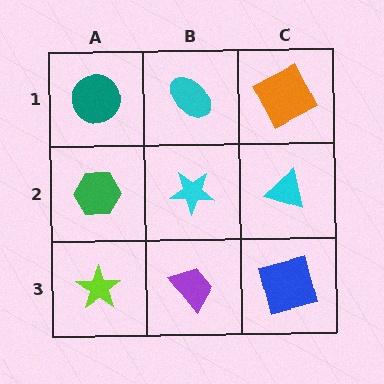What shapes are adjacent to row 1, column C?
A cyan triangle (row 2, column C), a cyan ellipse (row 1, column B).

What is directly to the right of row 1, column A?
A cyan ellipse.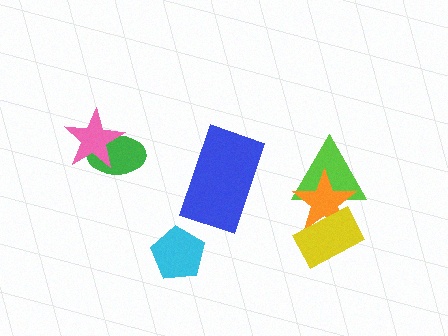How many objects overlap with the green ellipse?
1 object overlaps with the green ellipse.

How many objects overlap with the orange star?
2 objects overlap with the orange star.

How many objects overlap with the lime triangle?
2 objects overlap with the lime triangle.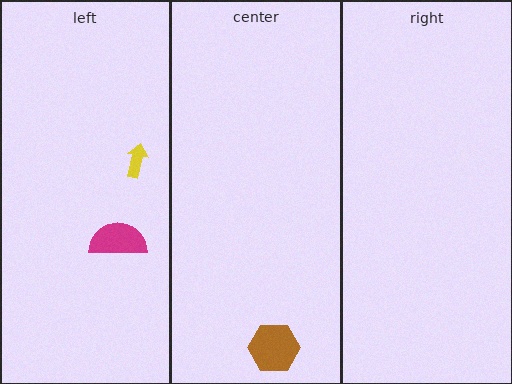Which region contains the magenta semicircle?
The left region.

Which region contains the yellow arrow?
The left region.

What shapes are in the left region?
The magenta semicircle, the yellow arrow.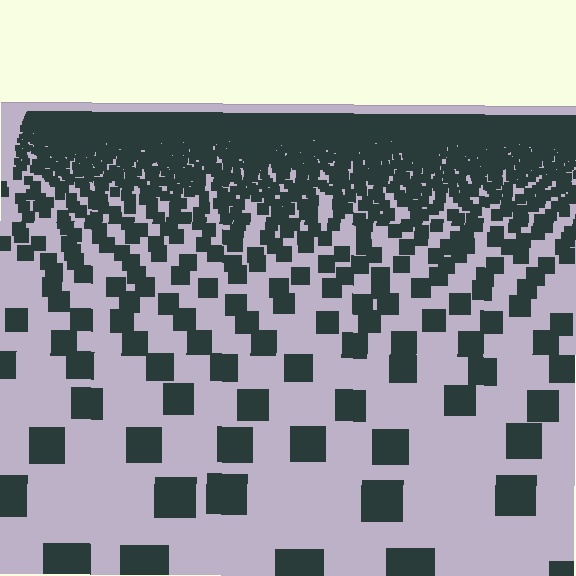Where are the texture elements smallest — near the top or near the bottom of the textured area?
Near the top.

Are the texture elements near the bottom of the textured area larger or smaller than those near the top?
Larger. Near the bottom, elements are closer to the viewer and appear at a bigger on-screen size.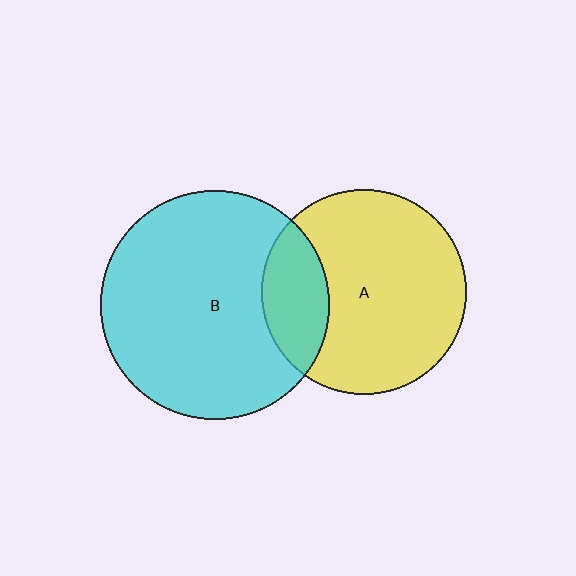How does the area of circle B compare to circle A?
Approximately 1.2 times.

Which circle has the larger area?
Circle B (cyan).